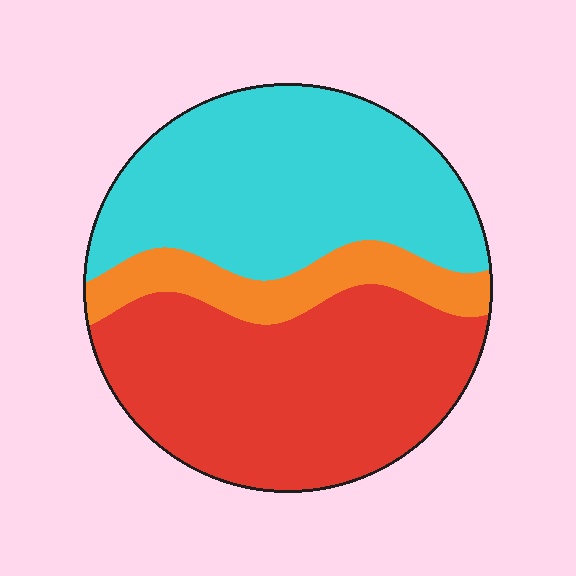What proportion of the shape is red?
Red covers roughly 45% of the shape.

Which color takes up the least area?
Orange, at roughly 15%.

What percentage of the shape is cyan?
Cyan covers around 40% of the shape.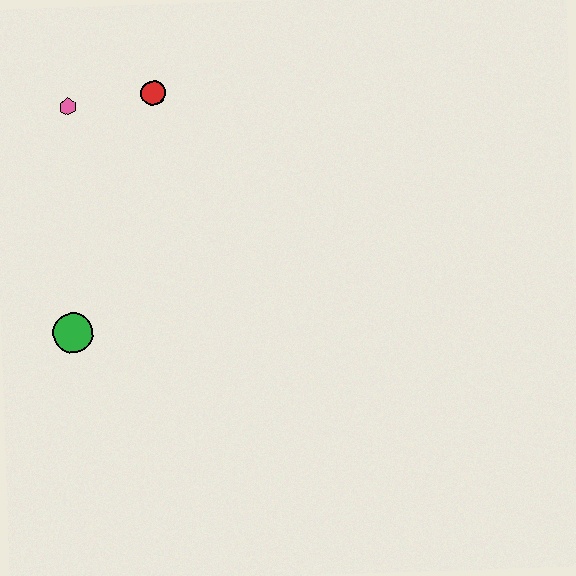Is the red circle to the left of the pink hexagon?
No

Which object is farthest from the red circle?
The green circle is farthest from the red circle.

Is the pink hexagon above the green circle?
Yes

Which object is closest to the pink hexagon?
The red circle is closest to the pink hexagon.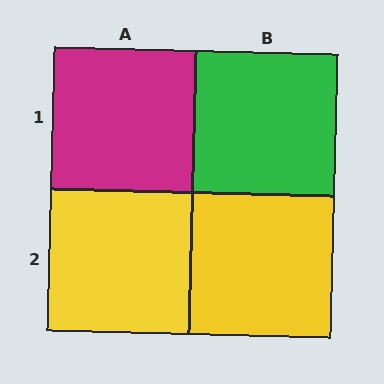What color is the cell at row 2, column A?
Yellow.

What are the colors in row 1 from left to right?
Magenta, green.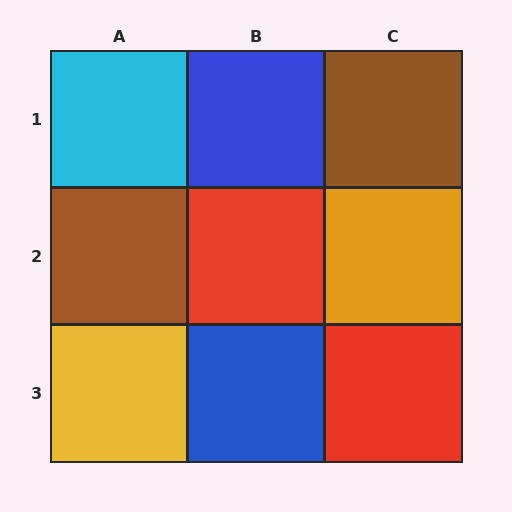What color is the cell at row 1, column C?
Brown.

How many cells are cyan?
1 cell is cyan.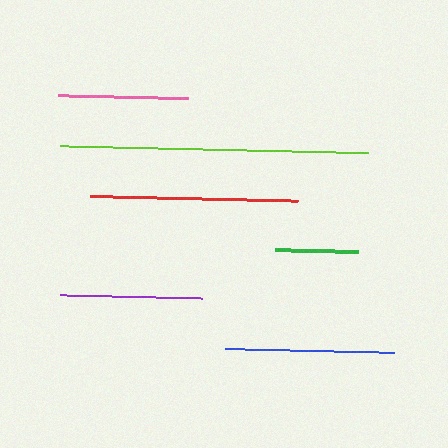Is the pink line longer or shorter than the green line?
The pink line is longer than the green line.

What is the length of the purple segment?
The purple segment is approximately 142 pixels long.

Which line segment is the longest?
The lime line is the longest at approximately 308 pixels.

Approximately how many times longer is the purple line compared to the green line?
The purple line is approximately 1.7 times the length of the green line.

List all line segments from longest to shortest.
From longest to shortest: lime, red, blue, purple, pink, green.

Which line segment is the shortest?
The green line is the shortest at approximately 83 pixels.